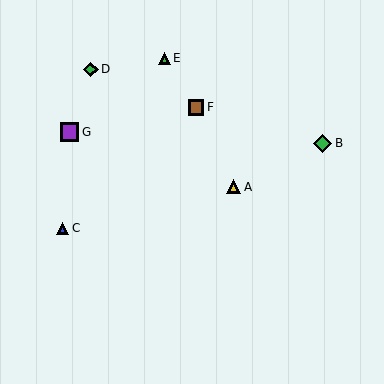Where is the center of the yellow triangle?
The center of the yellow triangle is at (234, 187).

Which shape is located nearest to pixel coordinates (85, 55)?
The green diamond (labeled D) at (91, 69) is nearest to that location.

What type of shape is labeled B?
Shape B is a green diamond.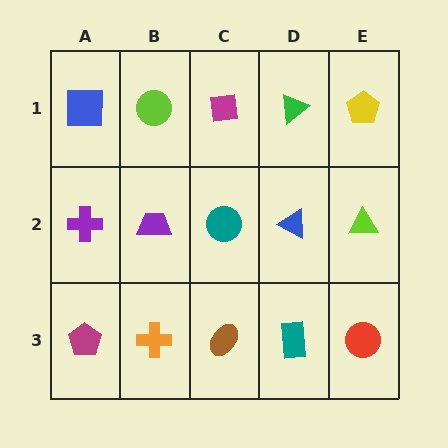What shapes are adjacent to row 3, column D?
A blue triangle (row 2, column D), a brown ellipse (row 3, column C), a red circle (row 3, column E).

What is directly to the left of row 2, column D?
A teal circle.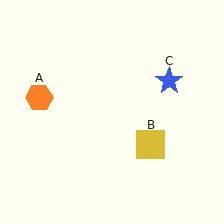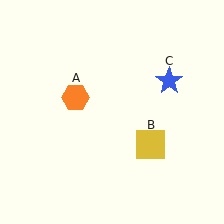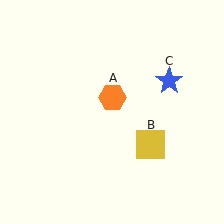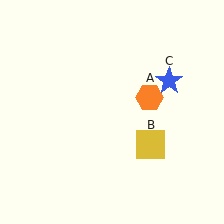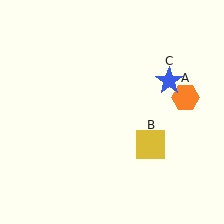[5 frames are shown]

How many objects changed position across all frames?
1 object changed position: orange hexagon (object A).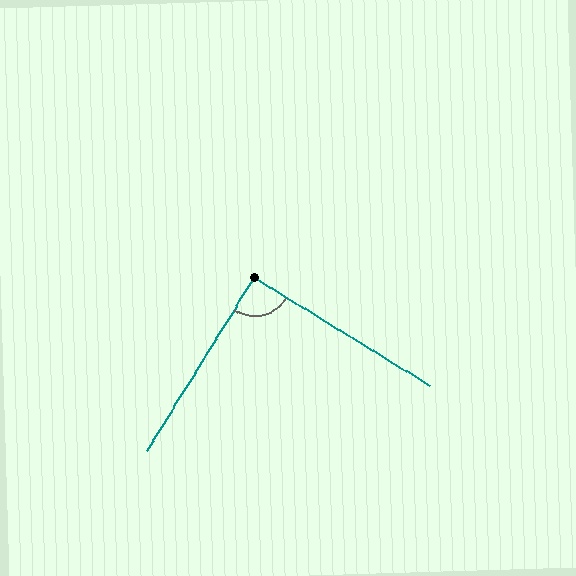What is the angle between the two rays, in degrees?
Approximately 90 degrees.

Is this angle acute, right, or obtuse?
It is approximately a right angle.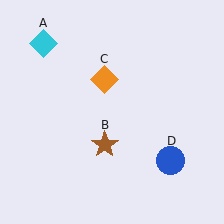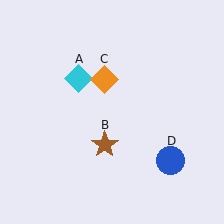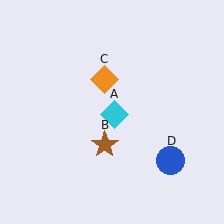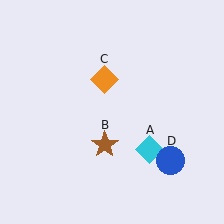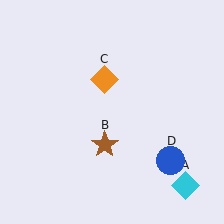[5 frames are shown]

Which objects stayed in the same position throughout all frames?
Brown star (object B) and orange diamond (object C) and blue circle (object D) remained stationary.